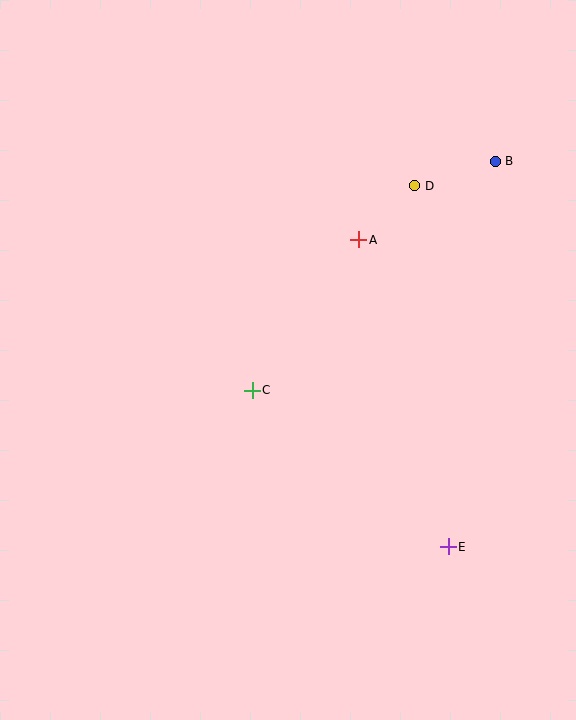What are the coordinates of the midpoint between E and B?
The midpoint between E and B is at (472, 354).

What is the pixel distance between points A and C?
The distance between A and C is 184 pixels.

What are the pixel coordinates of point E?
Point E is at (448, 547).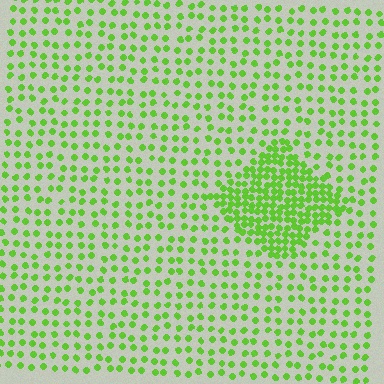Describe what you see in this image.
The image contains small lime elements arranged at two different densities. A diamond-shaped region is visible where the elements are more densely packed than the surrounding area.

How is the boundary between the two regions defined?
The boundary is defined by a change in element density (approximately 2.5x ratio). All elements are the same color, size, and shape.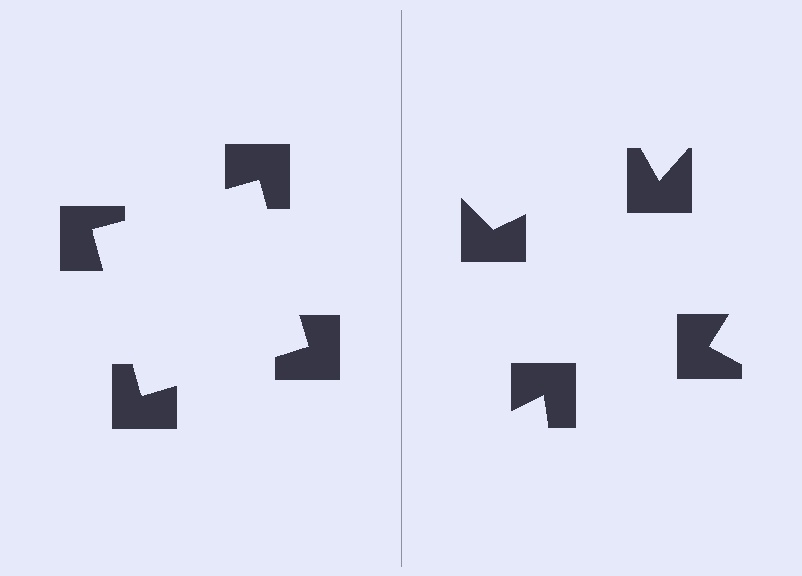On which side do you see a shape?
An illusory square appears on the left side. On the right side the wedge cuts are rotated, so no coherent shape forms.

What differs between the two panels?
The notched squares are positioned identically on both sides; only the wedge orientations differ. On the left they align to a square; on the right they are misaligned.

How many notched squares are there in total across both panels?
8 — 4 on each side.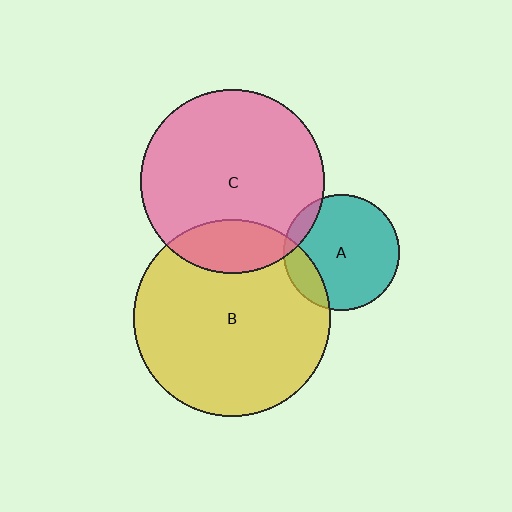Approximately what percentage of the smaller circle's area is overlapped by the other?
Approximately 15%.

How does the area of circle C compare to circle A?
Approximately 2.5 times.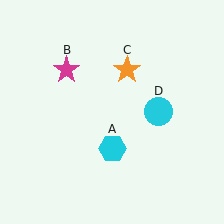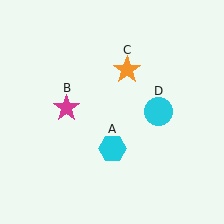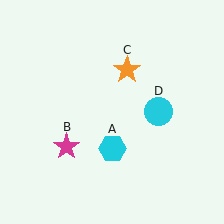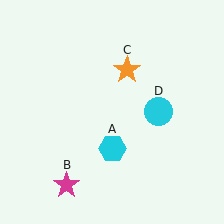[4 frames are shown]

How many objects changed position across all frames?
1 object changed position: magenta star (object B).